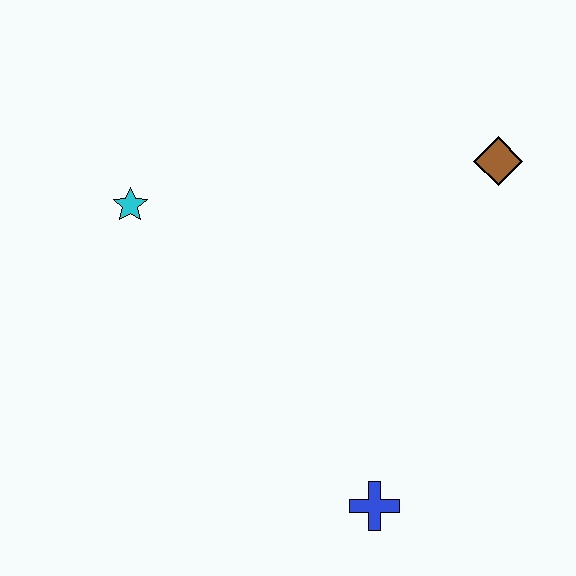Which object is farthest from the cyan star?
The blue cross is farthest from the cyan star.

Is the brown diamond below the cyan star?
No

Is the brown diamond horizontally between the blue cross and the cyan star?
No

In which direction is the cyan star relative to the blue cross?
The cyan star is above the blue cross.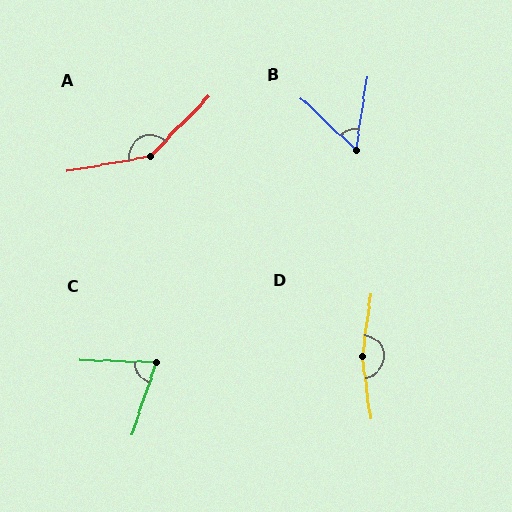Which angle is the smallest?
B, at approximately 55 degrees.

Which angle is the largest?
D, at approximately 165 degrees.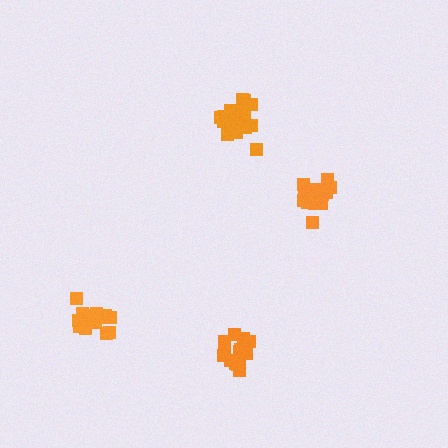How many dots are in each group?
Group 1: 18 dots, Group 2: 16 dots, Group 3: 20 dots, Group 4: 15 dots (69 total).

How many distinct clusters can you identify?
There are 4 distinct clusters.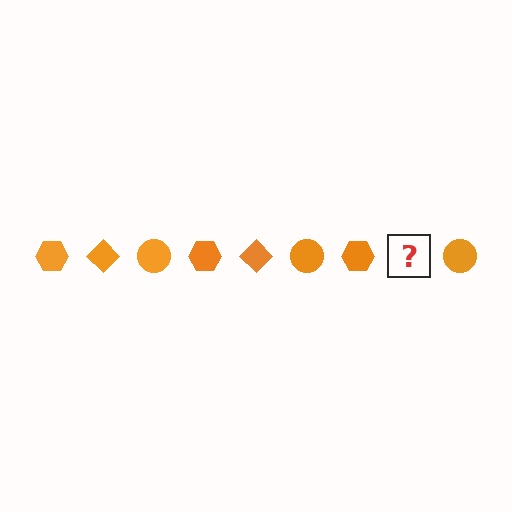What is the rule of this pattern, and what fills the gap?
The rule is that the pattern cycles through hexagon, diamond, circle shapes in orange. The gap should be filled with an orange diamond.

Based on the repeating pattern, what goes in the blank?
The blank should be an orange diamond.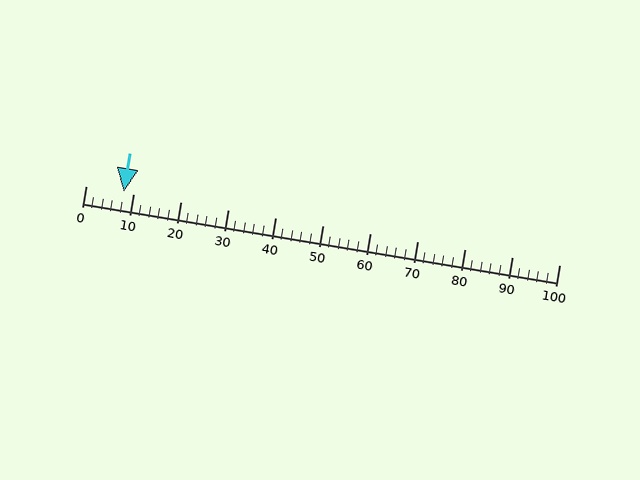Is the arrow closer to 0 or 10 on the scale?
The arrow is closer to 10.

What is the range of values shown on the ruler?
The ruler shows values from 0 to 100.